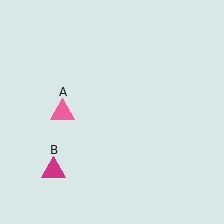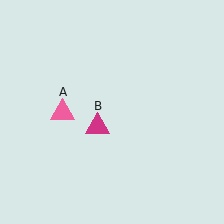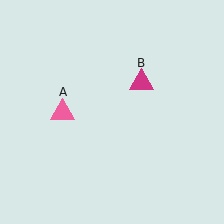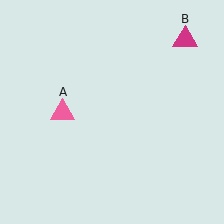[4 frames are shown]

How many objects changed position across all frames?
1 object changed position: magenta triangle (object B).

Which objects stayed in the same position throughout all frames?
Pink triangle (object A) remained stationary.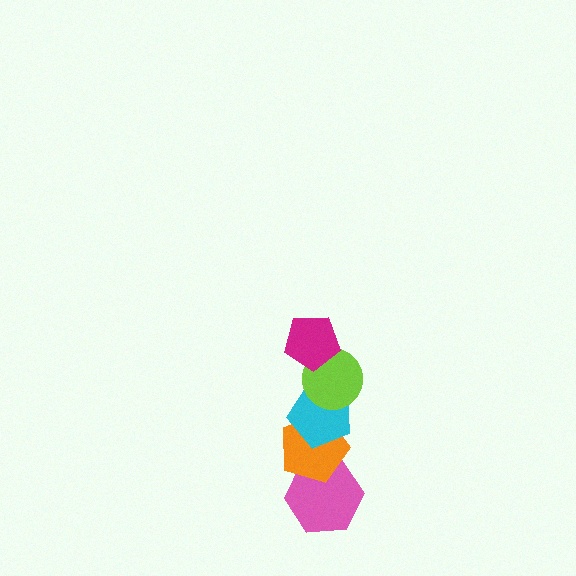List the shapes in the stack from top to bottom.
From top to bottom: the magenta pentagon, the lime circle, the cyan pentagon, the orange pentagon, the pink hexagon.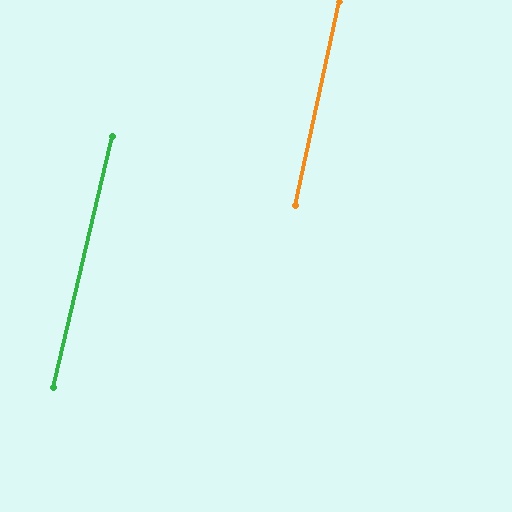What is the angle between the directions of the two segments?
Approximately 1 degree.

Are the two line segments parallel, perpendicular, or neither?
Parallel — their directions differ by only 0.9°.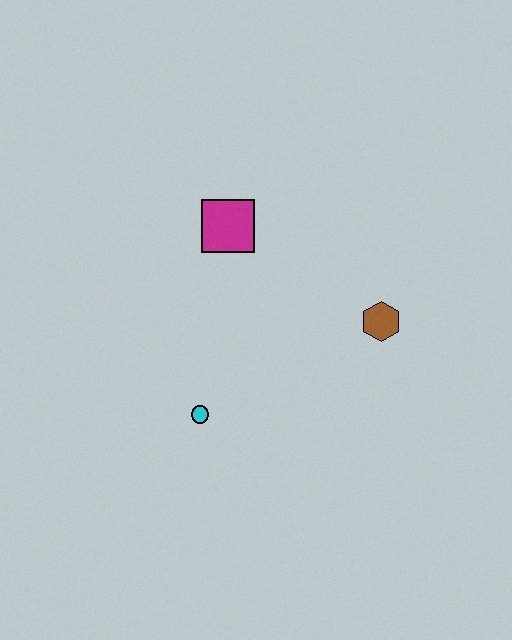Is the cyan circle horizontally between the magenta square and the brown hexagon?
No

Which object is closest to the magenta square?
The brown hexagon is closest to the magenta square.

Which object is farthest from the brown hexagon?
The cyan circle is farthest from the brown hexagon.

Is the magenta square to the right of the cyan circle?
Yes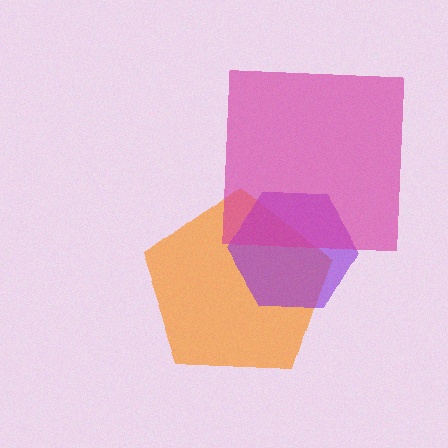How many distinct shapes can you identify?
There are 3 distinct shapes: an orange pentagon, a purple hexagon, a magenta square.